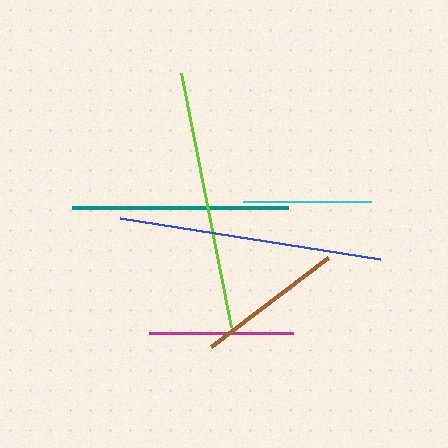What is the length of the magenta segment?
The magenta segment is approximately 144 pixels long.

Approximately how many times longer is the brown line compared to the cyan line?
The brown line is approximately 1.2 times the length of the cyan line.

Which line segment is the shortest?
The cyan line is the shortest at approximately 128 pixels.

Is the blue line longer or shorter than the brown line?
The blue line is longer than the brown line.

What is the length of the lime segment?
The lime segment is approximately 258 pixels long.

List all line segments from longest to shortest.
From longest to shortest: blue, lime, teal, brown, magenta, cyan.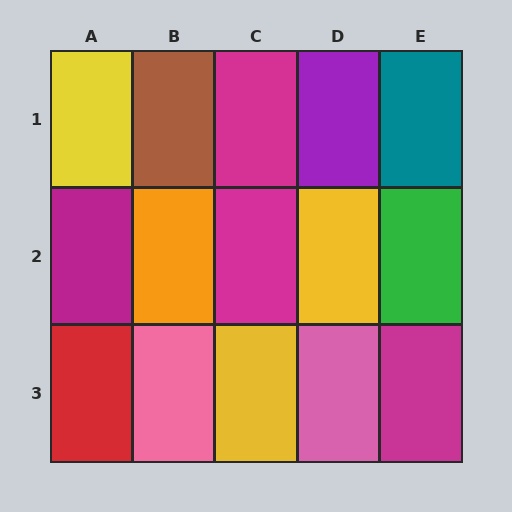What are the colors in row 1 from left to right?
Yellow, brown, magenta, purple, teal.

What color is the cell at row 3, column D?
Pink.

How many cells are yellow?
3 cells are yellow.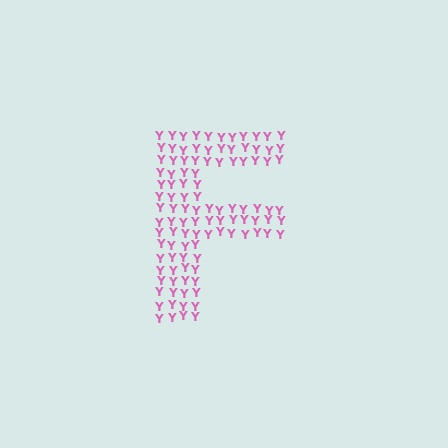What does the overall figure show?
The overall figure shows the letter F.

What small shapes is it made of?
It is made of small letter Y's.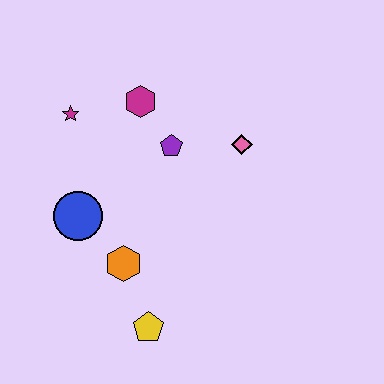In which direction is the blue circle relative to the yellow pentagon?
The blue circle is above the yellow pentagon.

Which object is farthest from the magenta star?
The yellow pentagon is farthest from the magenta star.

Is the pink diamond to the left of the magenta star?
No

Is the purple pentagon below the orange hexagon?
No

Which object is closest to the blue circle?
The orange hexagon is closest to the blue circle.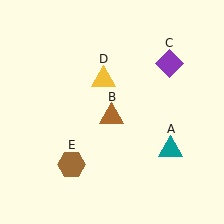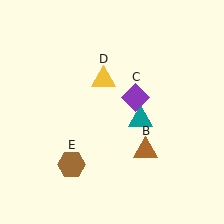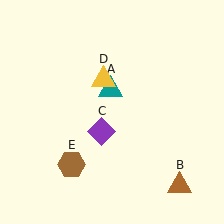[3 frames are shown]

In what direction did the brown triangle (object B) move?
The brown triangle (object B) moved down and to the right.